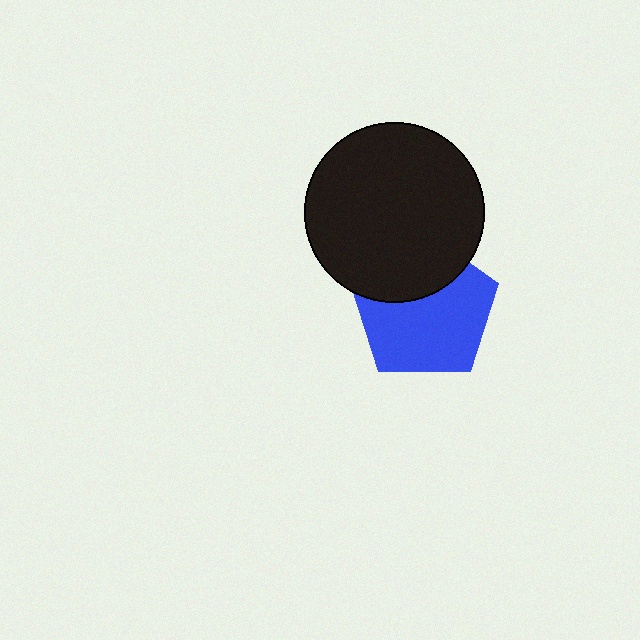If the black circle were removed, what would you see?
You would see the complete blue pentagon.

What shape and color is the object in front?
The object in front is a black circle.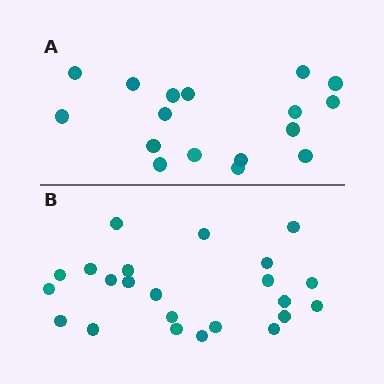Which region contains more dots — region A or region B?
Region B (the bottom region) has more dots.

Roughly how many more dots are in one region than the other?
Region B has about 6 more dots than region A.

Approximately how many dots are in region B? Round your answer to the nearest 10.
About 20 dots. (The exact count is 23, which rounds to 20.)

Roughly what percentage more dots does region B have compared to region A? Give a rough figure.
About 35% more.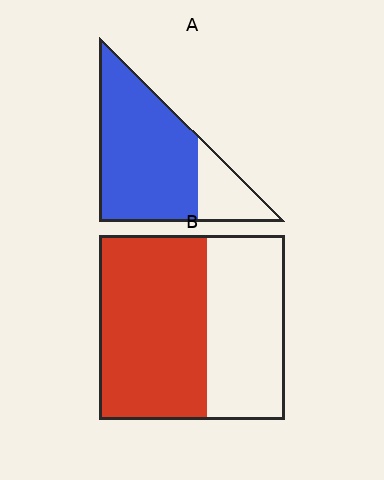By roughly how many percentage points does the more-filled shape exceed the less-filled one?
By roughly 20 percentage points (A over B).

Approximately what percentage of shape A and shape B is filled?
A is approximately 80% and B is approximately 60%.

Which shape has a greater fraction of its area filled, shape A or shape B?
Shape A.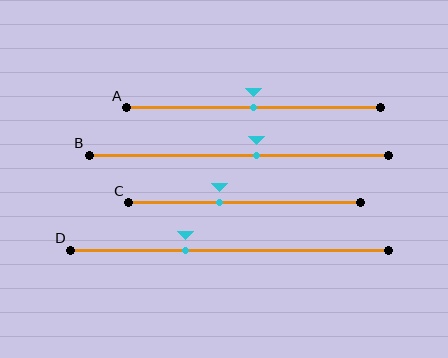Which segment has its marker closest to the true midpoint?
Segment A has its marker closest to the true midpoint.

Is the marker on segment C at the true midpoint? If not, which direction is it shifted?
No, the marker on segment C is shifted to the left by about 11% of the segment length.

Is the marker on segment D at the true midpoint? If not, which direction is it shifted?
No, the marker on segment D is shifted to the left by about 14% of the segment length.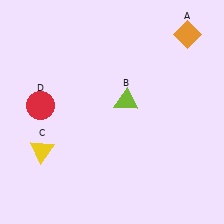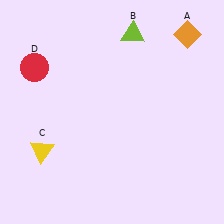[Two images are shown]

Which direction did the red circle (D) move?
The red circle (D) moved up.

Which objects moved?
The objects that moved are: the lime triangle (B), the red circle (D).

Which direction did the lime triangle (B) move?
The lime triangle (B) moved up.